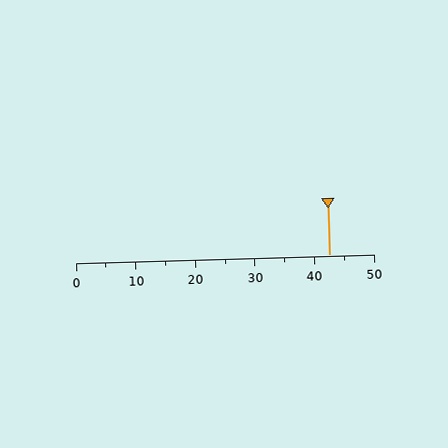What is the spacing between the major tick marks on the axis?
The major ticks are spaced 10 apart.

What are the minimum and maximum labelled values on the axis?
The axis runs from 0 to 50.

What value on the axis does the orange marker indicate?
The marker indicates approximately 42.5.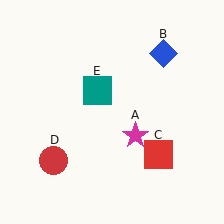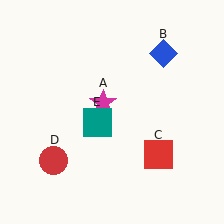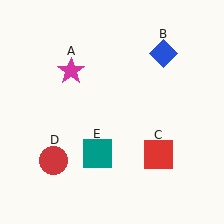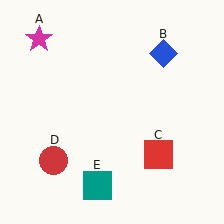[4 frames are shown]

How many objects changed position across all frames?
2 objects changed position: magenta star (object A), teal square (object E).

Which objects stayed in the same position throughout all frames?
Blue diamond (object B) and red square (object C) and red circle (object D) remained stationary.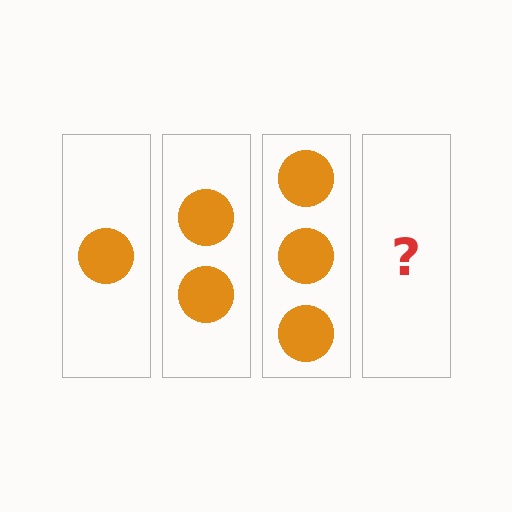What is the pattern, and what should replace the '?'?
The pattern is that each step adds one more circle. The '?' should be 4 circles.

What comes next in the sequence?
The next element should be 4 circles.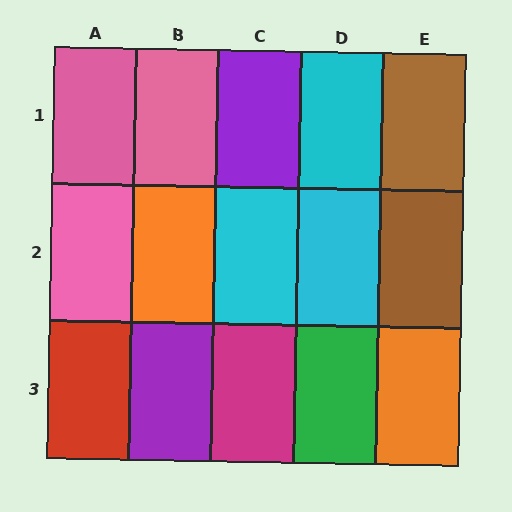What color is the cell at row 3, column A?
Red.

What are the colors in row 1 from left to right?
Pink, pink, purple, cyan, brown.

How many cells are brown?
2 cells are brown.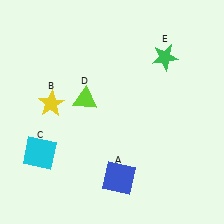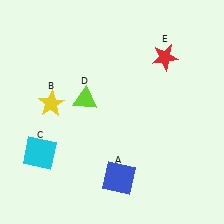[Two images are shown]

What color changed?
The star (E) changed from green in Image 1 to red in Image 2.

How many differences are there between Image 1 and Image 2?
There is 1 difference between the two images.